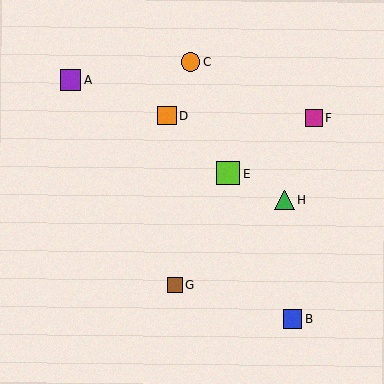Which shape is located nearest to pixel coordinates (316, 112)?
The magenta square (labeled F) at (314, 118) is nearest to that location.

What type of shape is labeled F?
Shape F is a magenta square.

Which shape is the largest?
The lime square (labeled E) is the largest.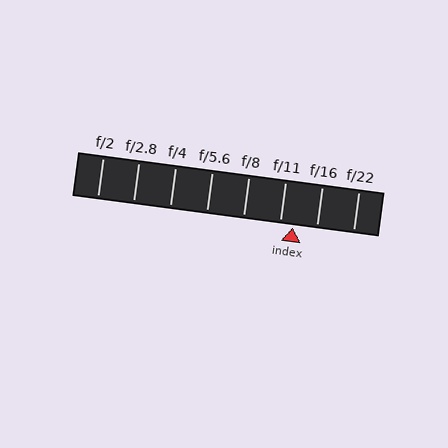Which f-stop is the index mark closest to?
The index mark is closest to f/11.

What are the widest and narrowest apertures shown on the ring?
The widest aperture shown is f/2 and the narrowest is f/22.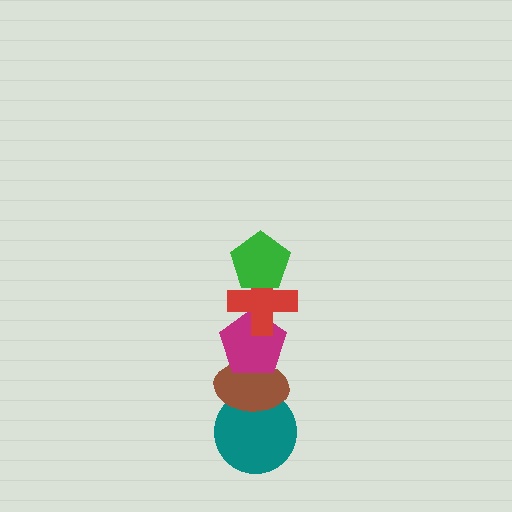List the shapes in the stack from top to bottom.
From top to bottom: the green pentagon, the red cross, the magenta pentagon, the brown ellipse, the teal circle.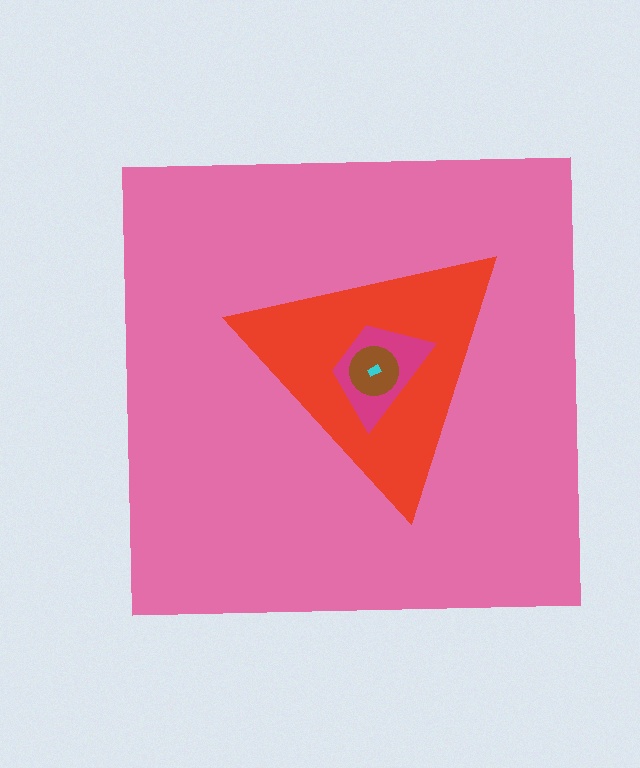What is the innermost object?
The cyan rectangle.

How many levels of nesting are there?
5.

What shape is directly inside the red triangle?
The magenta trapezoid.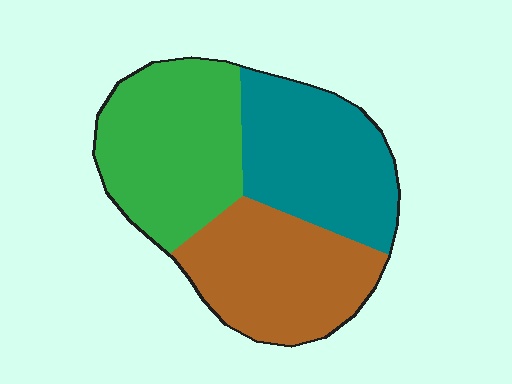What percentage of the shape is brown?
Brown covers 32% of the shape.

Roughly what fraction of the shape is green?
Green covers around 35% of the shape.